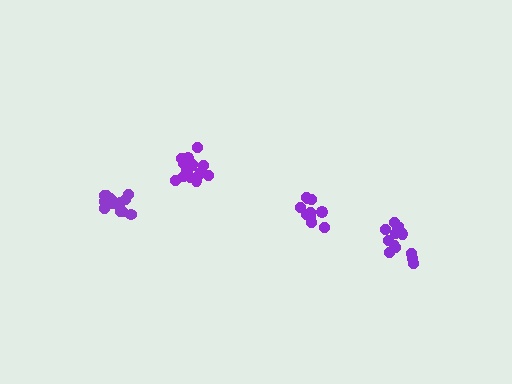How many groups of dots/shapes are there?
There are 4 groups.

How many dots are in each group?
Group 1: 16 dots, Group 2: 10 dots, Group 3: 15 dots, Group 4: 13 dots (54 total).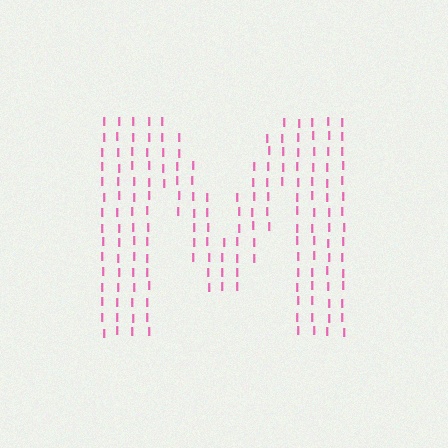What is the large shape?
The large shape is the letter M.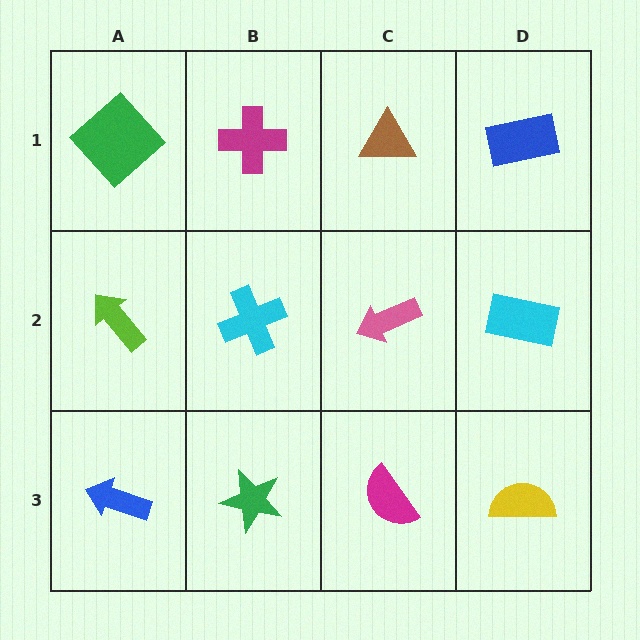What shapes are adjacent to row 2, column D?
A blue rectangle (row 1, column D), a yellow semicircle (row 3, column D), a pink arrow (row 2, column C).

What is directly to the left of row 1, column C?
A magenta cross.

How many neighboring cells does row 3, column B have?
3.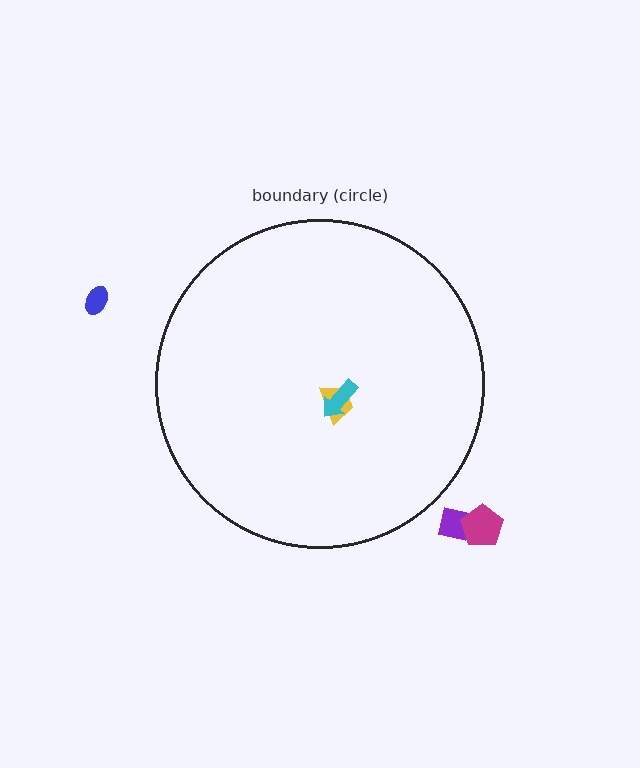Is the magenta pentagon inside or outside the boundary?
Outside.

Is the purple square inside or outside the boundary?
Outside.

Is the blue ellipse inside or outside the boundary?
Outside.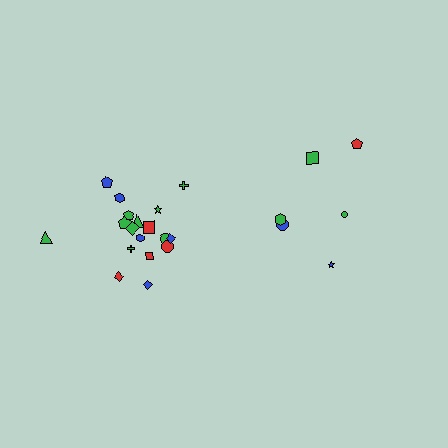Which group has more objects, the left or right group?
The left group.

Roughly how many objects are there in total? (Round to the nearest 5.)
Roughly 25 objects in total.